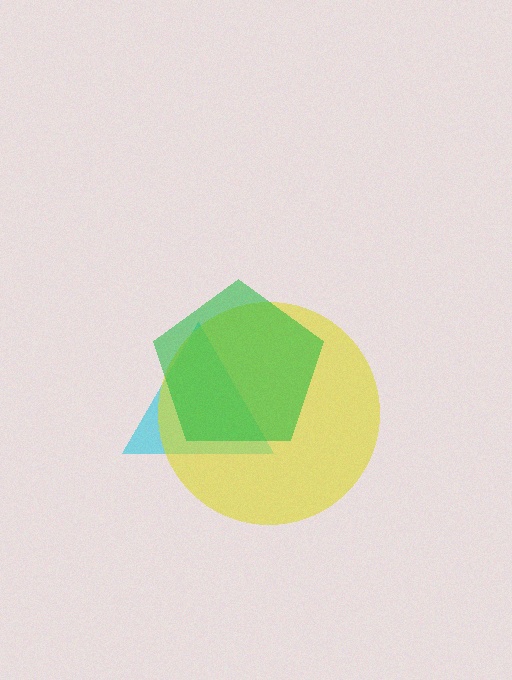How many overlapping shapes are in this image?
There are 3 overlapping shapes in the image.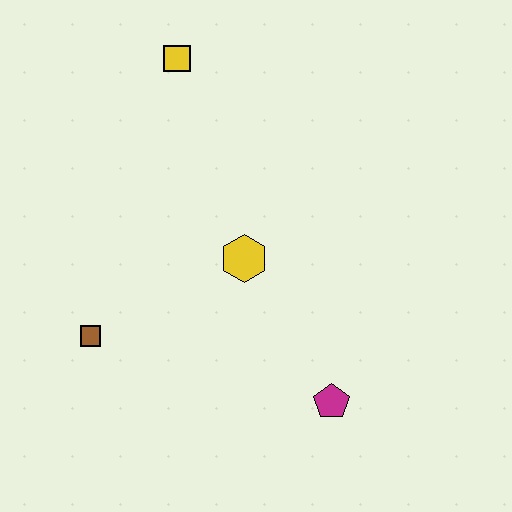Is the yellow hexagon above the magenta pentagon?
Yes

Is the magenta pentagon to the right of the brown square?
Yes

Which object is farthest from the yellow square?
The magenta pentagon is farthest from the yellow square.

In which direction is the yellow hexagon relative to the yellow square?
The yellow hexagon is below the yellow square.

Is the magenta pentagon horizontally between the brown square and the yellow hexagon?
No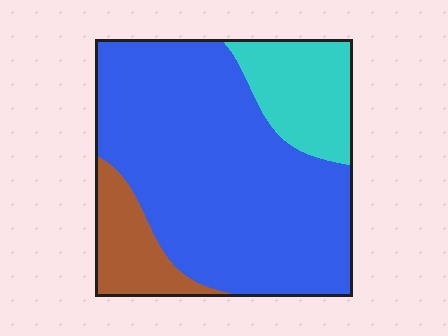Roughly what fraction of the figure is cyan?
Cyan takes up about one sixth (1/6) of the figure.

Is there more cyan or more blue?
Blue.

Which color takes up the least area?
Brown, at roughly 15%.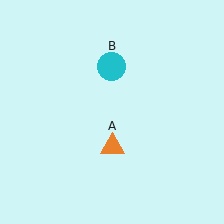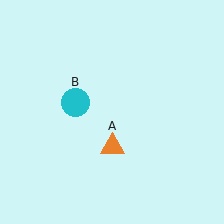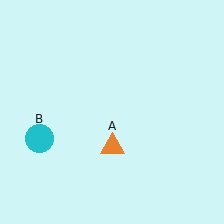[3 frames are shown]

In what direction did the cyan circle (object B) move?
The cyan circle (object B) moved down and to the left.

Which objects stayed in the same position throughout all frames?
Orange triangle (object A) remained stationary.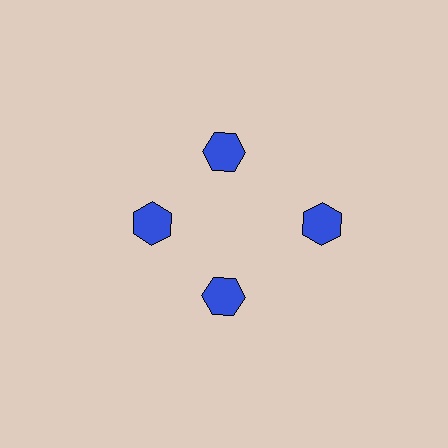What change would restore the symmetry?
The symmetry would be restored by moving it inward, back onto the ring so that all 4 hexagons sit at equal angles and equal distance from the center.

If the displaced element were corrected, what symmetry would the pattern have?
It would have 4-fold rotational symmetry — the pattern would map onto itself every 90 degrees.